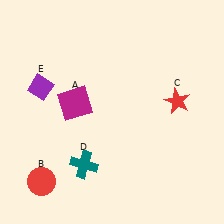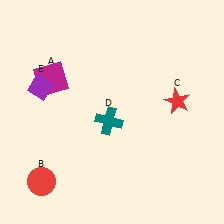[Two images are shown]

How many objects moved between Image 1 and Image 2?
2 objects moved between the two images.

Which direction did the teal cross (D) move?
The teal cross (D) moved up.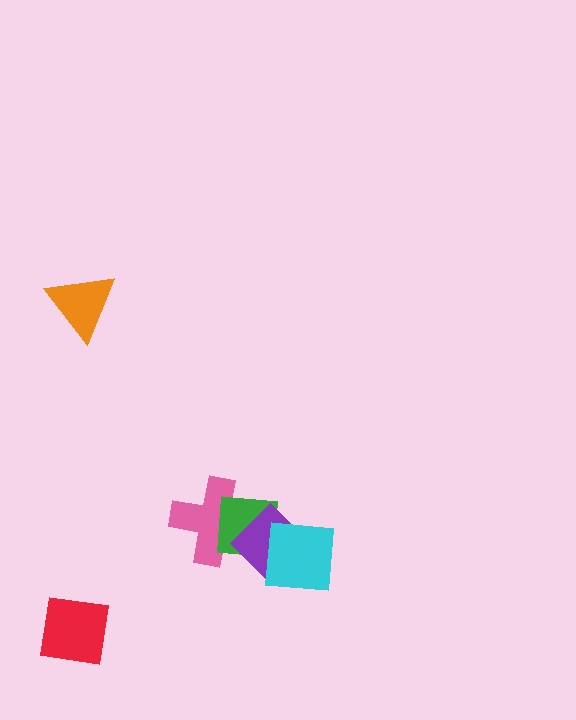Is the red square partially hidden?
No, no other shape covers it.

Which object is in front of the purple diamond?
The cyan square is in front of the purple diamond.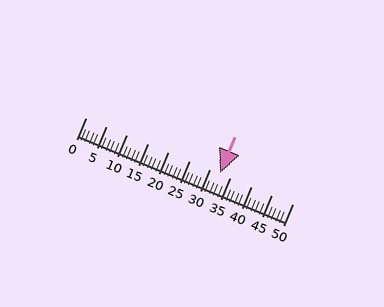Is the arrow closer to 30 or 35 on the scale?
The arrow is closer to 30.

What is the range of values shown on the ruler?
The ruler shows values from 0 to 50.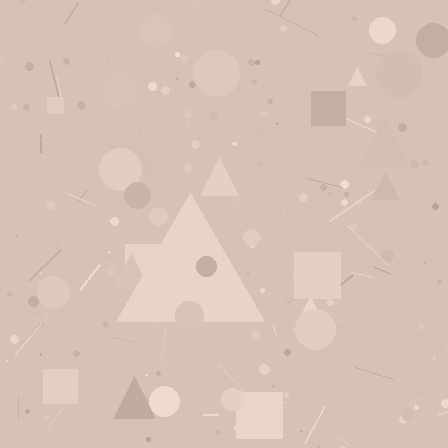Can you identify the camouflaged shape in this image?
The camouflaged shape is a triangle.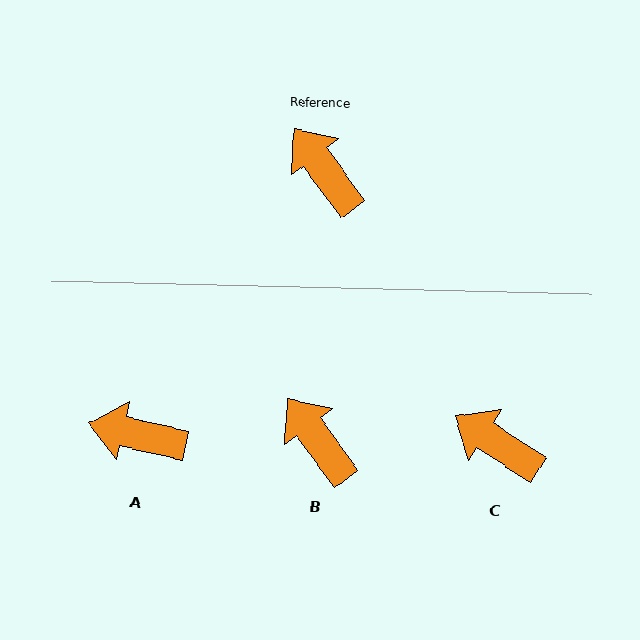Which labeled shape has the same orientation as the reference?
B.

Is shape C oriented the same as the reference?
No, it is off by about 21 degrees.